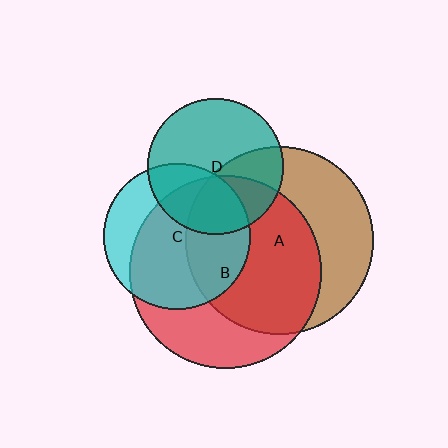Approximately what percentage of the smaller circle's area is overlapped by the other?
Approximately 40%.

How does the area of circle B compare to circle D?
Approximately 2.0 times.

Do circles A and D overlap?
Yes.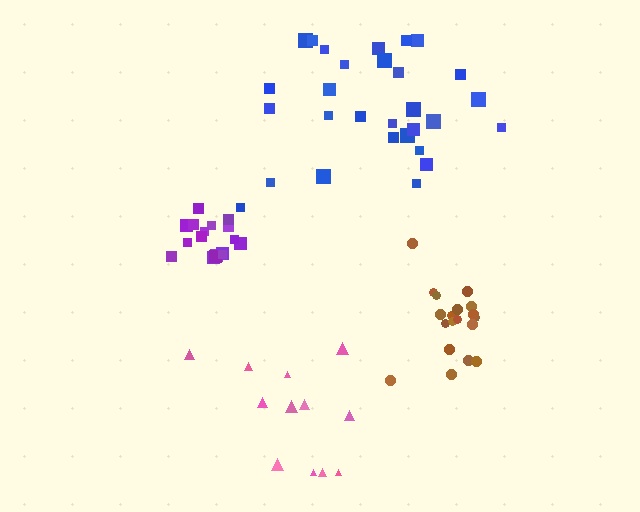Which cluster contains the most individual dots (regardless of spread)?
Blue (29).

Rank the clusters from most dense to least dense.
purple, brown, blue, pink.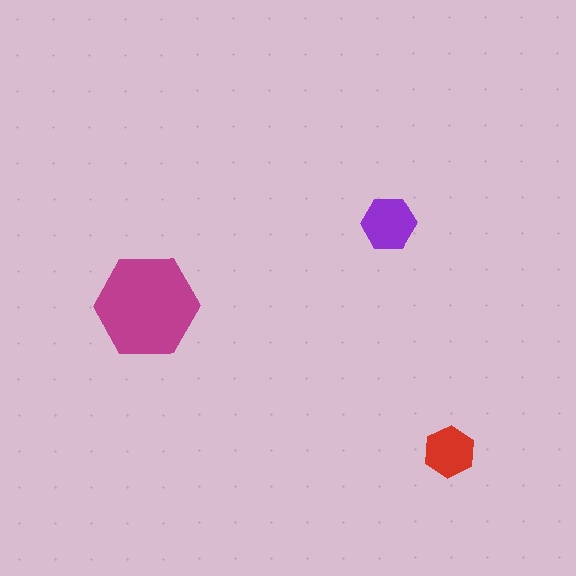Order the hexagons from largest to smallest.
the magenta one, the purple one, the red one.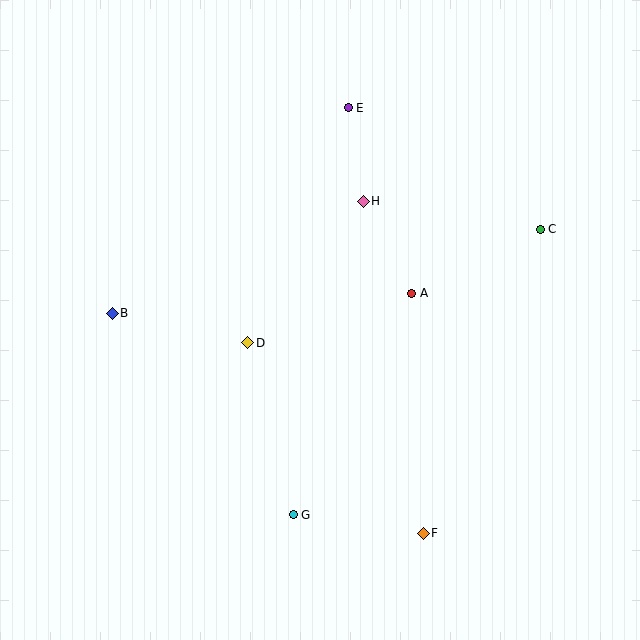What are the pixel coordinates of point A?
Point A is at (412, 293).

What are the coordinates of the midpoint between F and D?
The midpoint between F and D is at (335, 438).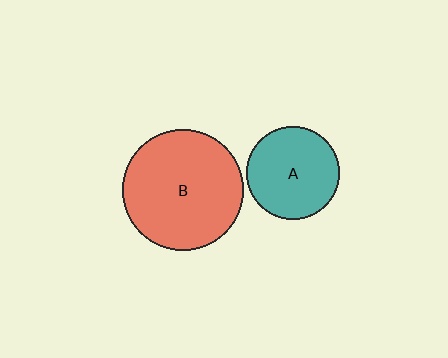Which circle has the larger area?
Circle B (red).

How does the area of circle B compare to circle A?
Approximately 1.7 times.